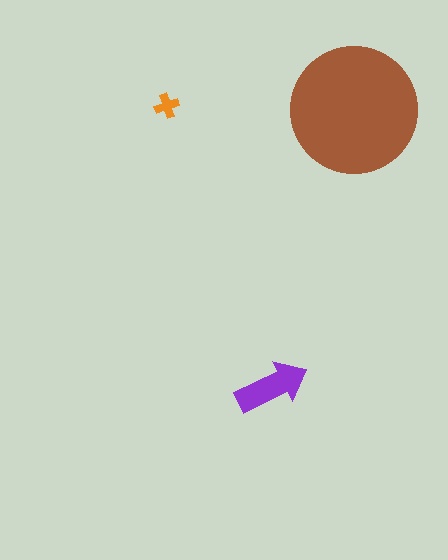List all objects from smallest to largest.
The orange cross, the purple arrow, the brown circle.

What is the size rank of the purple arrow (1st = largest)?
2nd.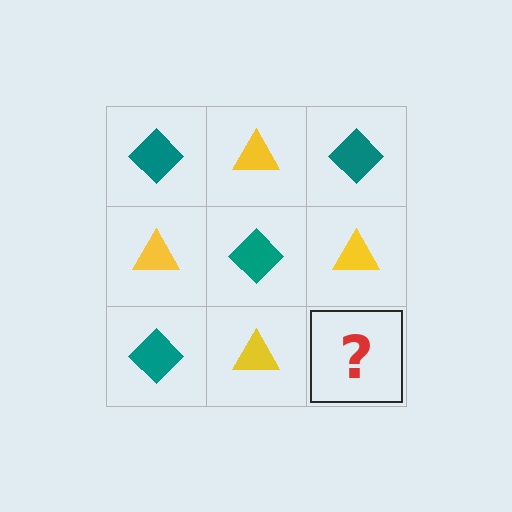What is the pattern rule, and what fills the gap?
The rule is that it alternates teal diamond and yellow triangle in a checkerboard pattern. The gap should be filled with a teal diamond.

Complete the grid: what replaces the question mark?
The question mark should be replaced with a teal diamond.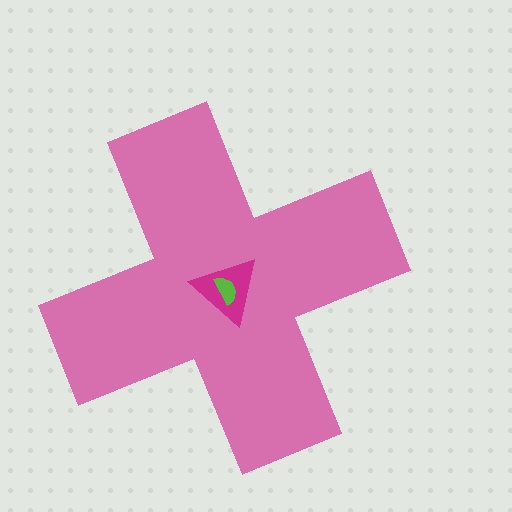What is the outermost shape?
The pink cross.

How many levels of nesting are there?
3.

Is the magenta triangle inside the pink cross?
Yes.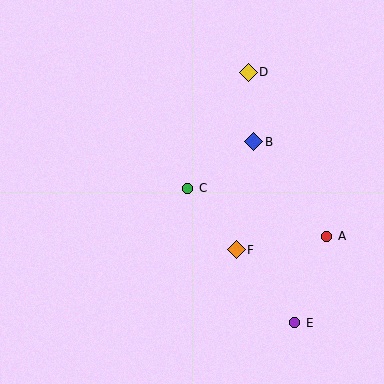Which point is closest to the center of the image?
Point C at (188, 188) is closest to the center.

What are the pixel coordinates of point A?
Point A is at (327, 236).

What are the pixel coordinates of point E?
Point E is at (295, 323).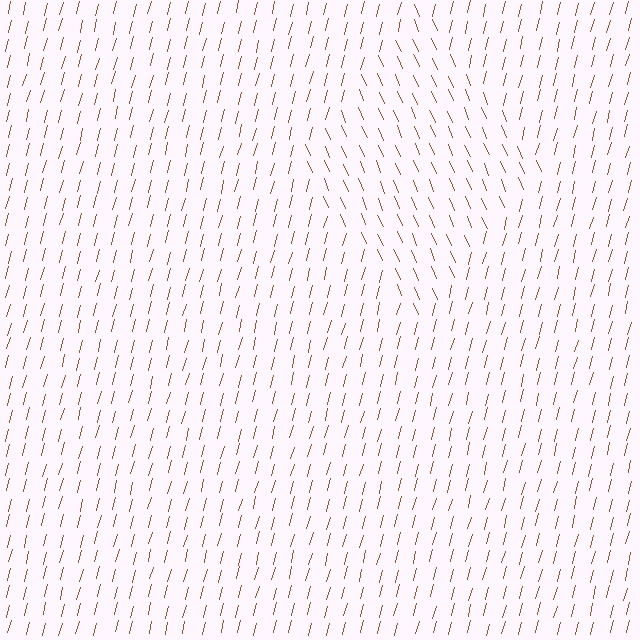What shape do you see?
I see a diamond.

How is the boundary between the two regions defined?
The boundary is defined purely by a change in line orientation (approximately 38 degrees difference). All lines are the same color and thickness.